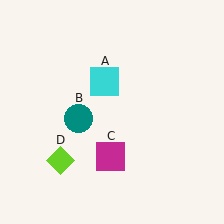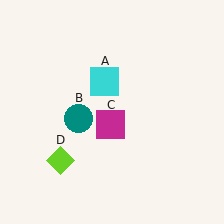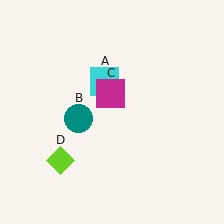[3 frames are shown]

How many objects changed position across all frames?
1 object changed position: magenta square (object C).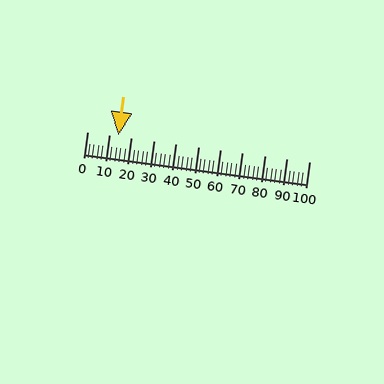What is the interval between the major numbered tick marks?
The major tick marks are spaced 10 units apart.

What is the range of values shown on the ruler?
The ruler shows values from 0 to 100.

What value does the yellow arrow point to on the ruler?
The yellow arrow points to approximately 14.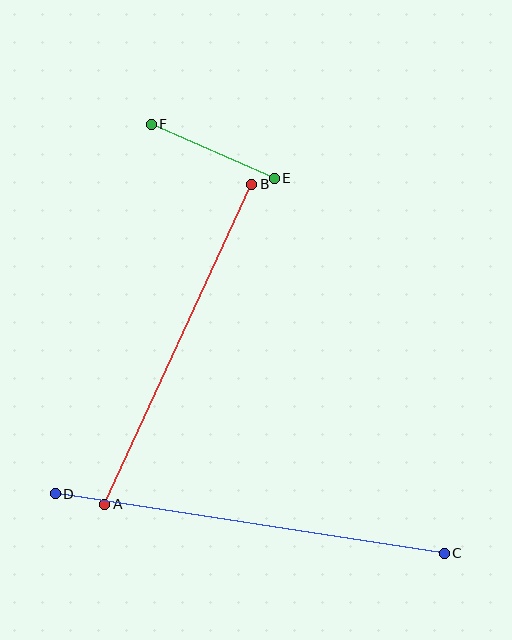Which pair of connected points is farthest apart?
Points C and D are farthest apart.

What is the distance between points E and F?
The distance is approximately 134 pixels.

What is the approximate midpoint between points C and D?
The midpoint is at approximately (250, 524) pixels.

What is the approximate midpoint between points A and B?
The midpoint is at approximately (178, 344) pixels.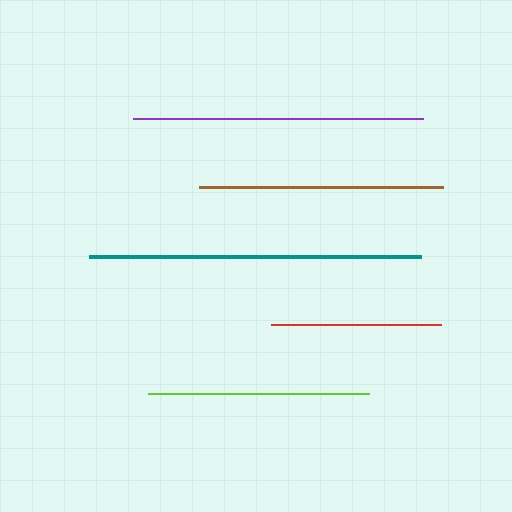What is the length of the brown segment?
The brown segment is approximately 245 pixels long.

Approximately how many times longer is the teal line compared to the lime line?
The teal line is approximately 1.5 times the length of the lime line.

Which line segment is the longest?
The teal line is the longest at approximately 332 pixels.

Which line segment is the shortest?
The red line is the shortest at approximately 171 pixels.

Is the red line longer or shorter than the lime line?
The lime line is longer than the red line.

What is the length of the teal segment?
The teal segment is approximately 332 pixels long.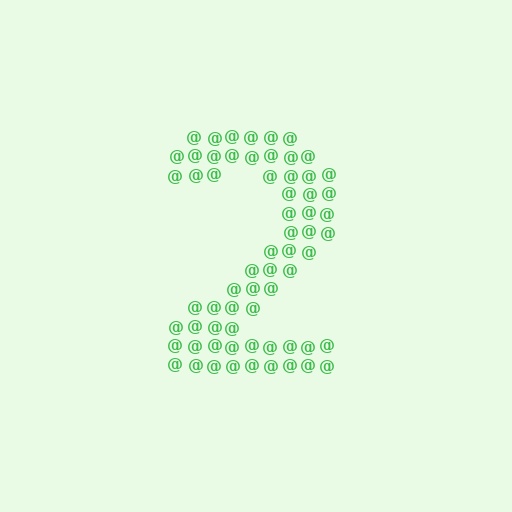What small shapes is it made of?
It is made of small at signs.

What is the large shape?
The large shape is the digit 2.